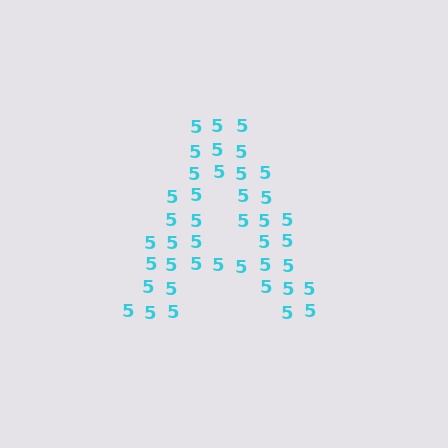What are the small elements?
The small elements are digit 5's.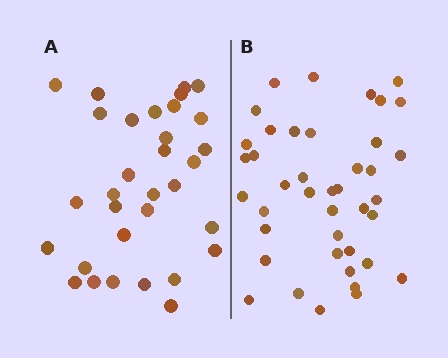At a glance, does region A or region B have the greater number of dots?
Region B (the right region) has more dots.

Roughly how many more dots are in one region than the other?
Region B has roughly 8 or so more dots than region A.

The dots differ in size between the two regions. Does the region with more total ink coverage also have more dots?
No. Region A has more total ink coverage because its dots are larger, but region B actually contains more individual dots. Total area can be misleading — the number of items is what matters here.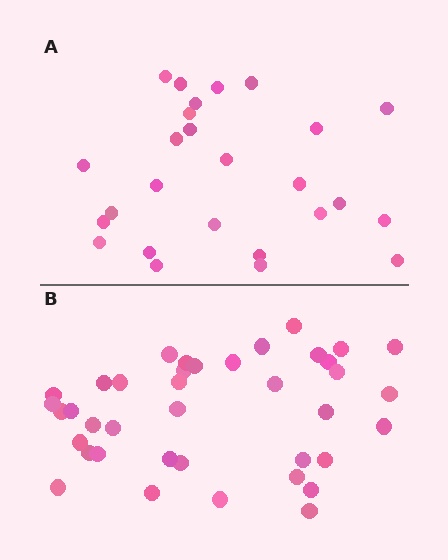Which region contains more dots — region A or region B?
Region B (the bottom region) has more dots.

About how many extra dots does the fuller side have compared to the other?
Region B has approximately 15 more dots than region A.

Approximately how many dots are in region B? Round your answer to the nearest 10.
About 40 dots. (The exact count is 39, which rounds to 40.)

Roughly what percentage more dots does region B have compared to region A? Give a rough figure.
About 50% more.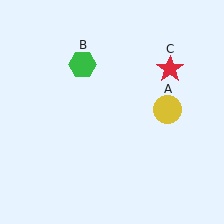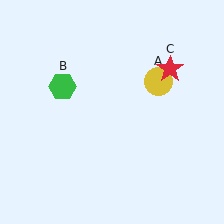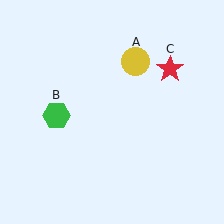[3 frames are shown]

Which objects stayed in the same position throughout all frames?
Red star (object C) remained stationary.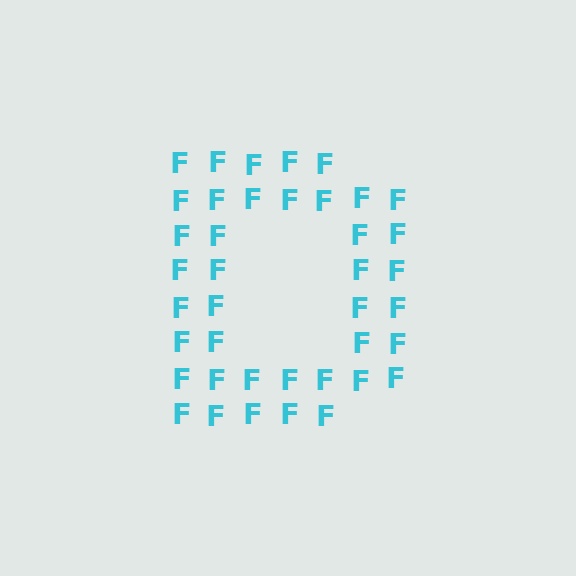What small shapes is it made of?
It is made of small letter F's.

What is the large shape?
The large shape is the letter D.